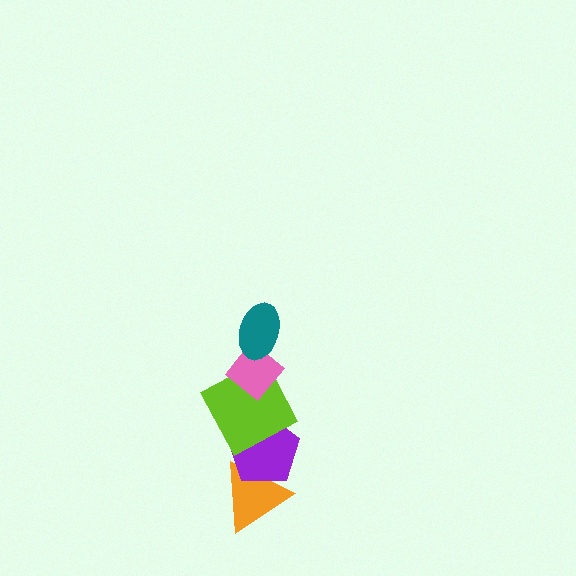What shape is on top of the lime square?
The pink diamond is on top of the lime square.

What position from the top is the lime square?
The lime square is 3rd from the top.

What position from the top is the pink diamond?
The pink diamond is 2nd from the top.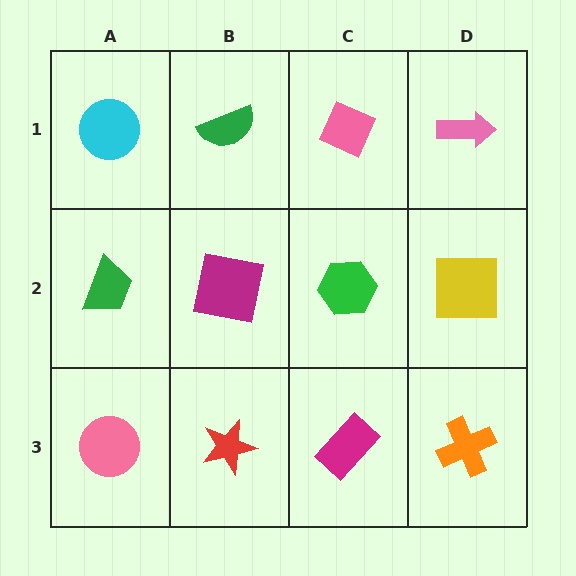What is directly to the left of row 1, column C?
A green semicircle.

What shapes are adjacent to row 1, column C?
A green hexagon (row 2, column C), a green semicircle (row 1, column B), a pink arrow (row 1, column D).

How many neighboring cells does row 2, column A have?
3.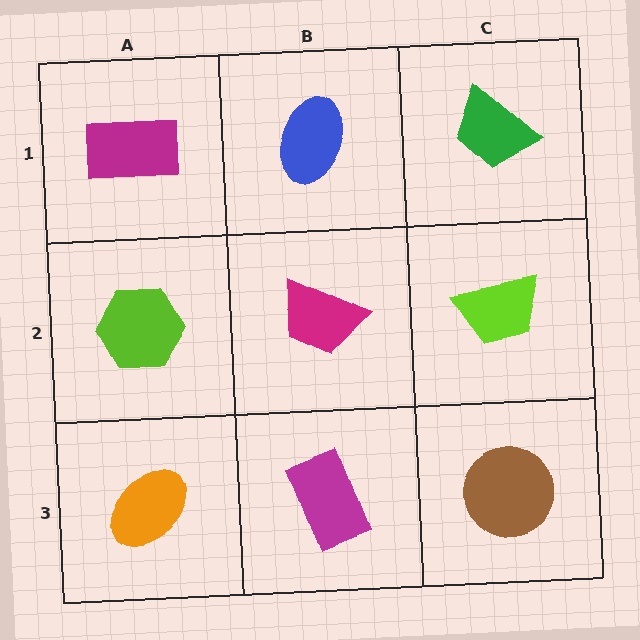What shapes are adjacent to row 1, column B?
A magenta trapezoid (row 2, column B), a magenta rectangle (row 1, column A), a green trapezoid (row 1, column C).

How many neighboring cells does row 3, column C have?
2.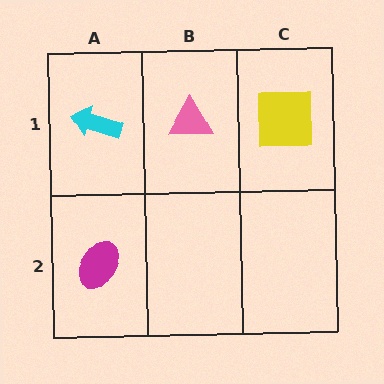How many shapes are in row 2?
1 shape.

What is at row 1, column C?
A yellow square.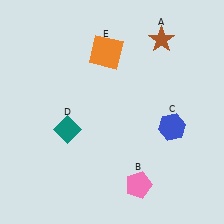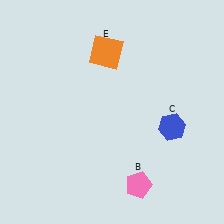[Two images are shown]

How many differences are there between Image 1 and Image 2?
There are 2 differences between the two images.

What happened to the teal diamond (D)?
The teal diamond (D) was removed in Image 2. It was in the bottom-left area of Image 1.